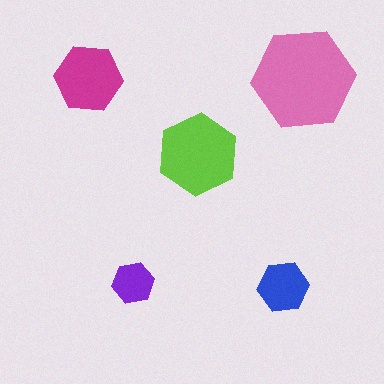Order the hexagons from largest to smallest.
the pink one, the lime one, the magenta one, the blue one, the purple one.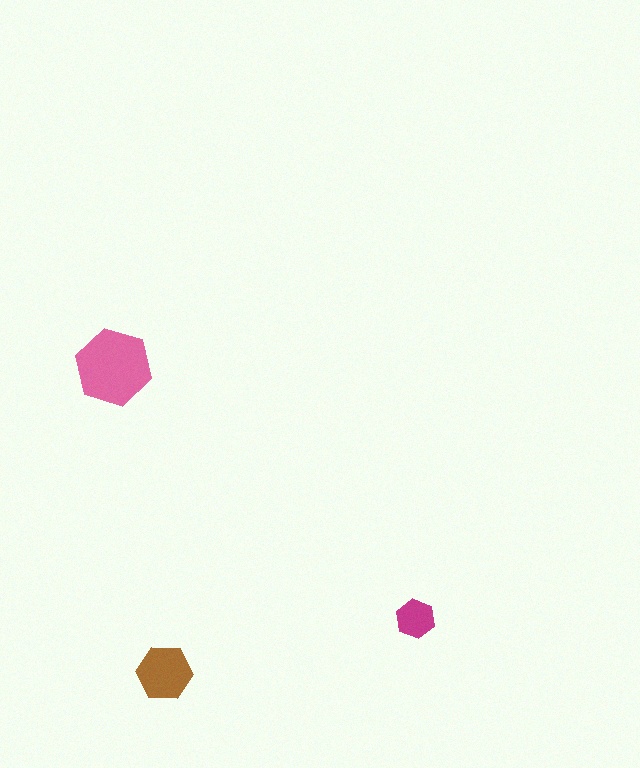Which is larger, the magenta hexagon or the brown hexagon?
The brown one.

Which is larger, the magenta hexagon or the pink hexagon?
The pink one.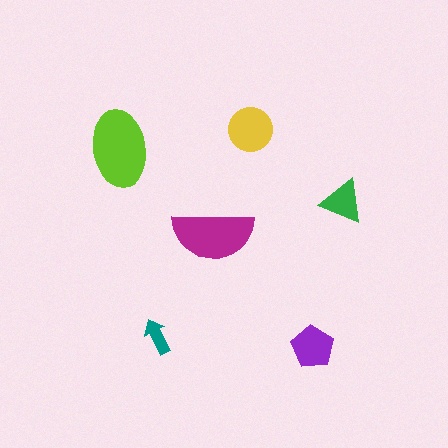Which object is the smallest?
The teal arrow.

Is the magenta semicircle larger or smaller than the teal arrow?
Larger.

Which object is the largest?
The lime ellipse.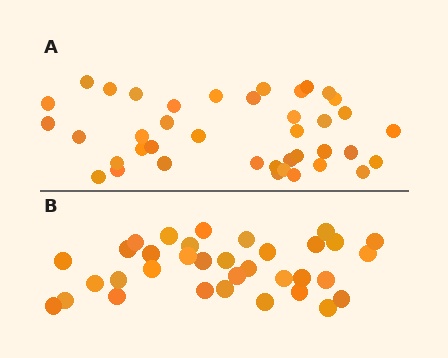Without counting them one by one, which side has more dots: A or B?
Region A (the top region) has more dots.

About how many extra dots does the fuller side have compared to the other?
Region A has about 6 more dots than region B.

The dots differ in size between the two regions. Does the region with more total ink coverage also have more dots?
No. Region B has more total ink coverage because its dots are larger, but region A actually contains more individual dots. Total area can be misleading — the number of items is what matters here.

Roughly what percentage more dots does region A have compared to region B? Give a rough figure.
About 20% more.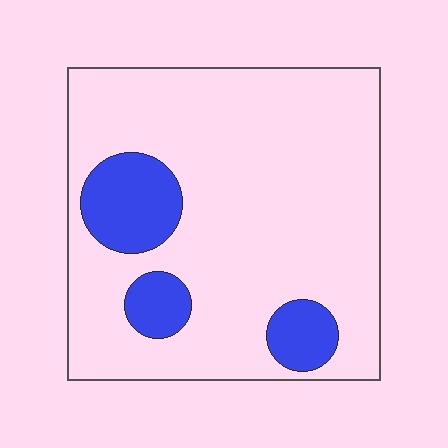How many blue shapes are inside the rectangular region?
3.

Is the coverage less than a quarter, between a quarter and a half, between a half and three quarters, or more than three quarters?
Less than a quarter.